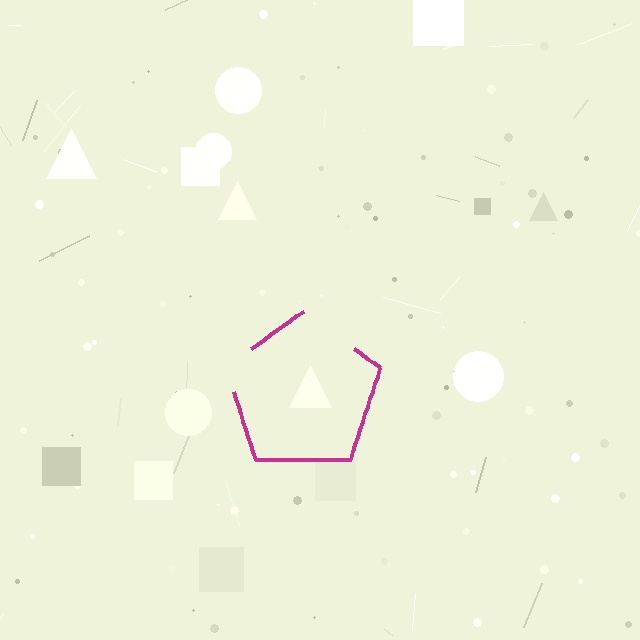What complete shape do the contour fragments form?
The contour fragments form a pentagon.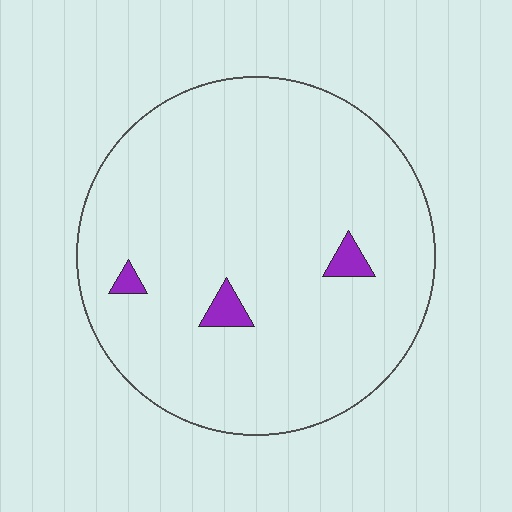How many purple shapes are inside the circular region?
3.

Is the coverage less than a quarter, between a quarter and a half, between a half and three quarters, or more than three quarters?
Less than a quarter.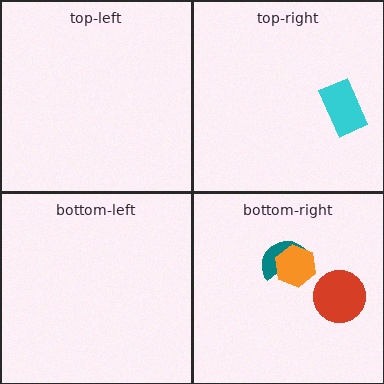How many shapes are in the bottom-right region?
3.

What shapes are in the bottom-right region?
The teal semicircle, the red circle, the orange hexagon.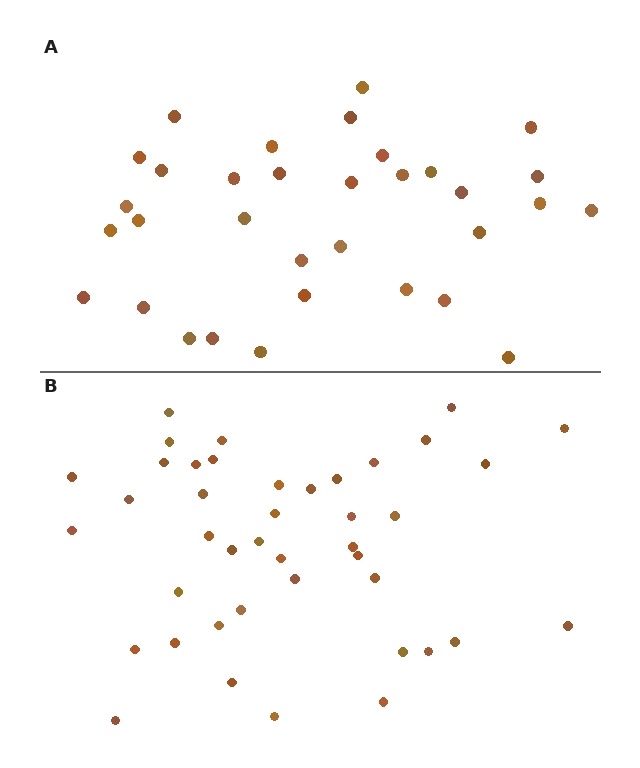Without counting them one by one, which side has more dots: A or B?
Region B (the bottom region) has more dots.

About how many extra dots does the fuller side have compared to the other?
Region B has roughly 8 or so more dots than region A.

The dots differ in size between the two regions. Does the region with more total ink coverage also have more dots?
No. Region A has more total ink coverage because its dots are larger, but region B actually contains more individual dots. Total area can be misleading — the number of items is what matters here.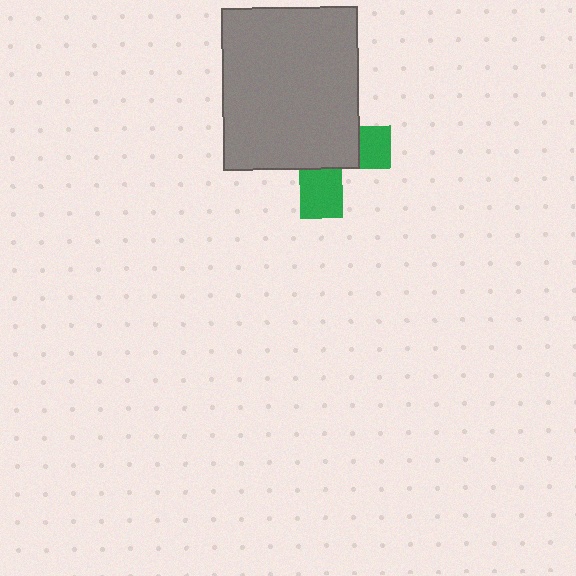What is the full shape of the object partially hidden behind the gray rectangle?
The partially hidden object is a green cross.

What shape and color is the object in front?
The object in front is a gray rectangle.